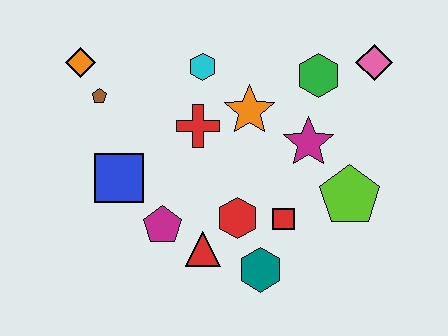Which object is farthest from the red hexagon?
The orange diamond is farthest from the red hexagon.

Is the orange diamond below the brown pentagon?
No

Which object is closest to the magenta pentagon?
The red triangle is closest to the magenta pentagon.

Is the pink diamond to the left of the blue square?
No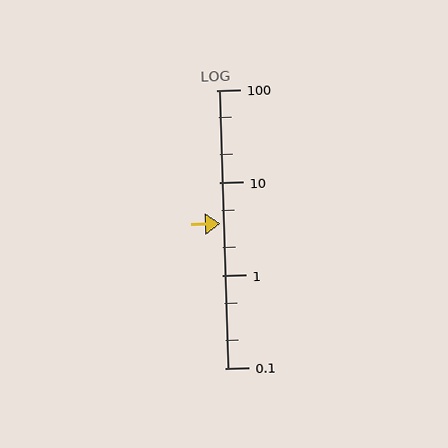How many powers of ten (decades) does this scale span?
The scale spans 3 decades, from 0.1 to 100.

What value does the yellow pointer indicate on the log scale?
The pointer indicates approximately 3.6.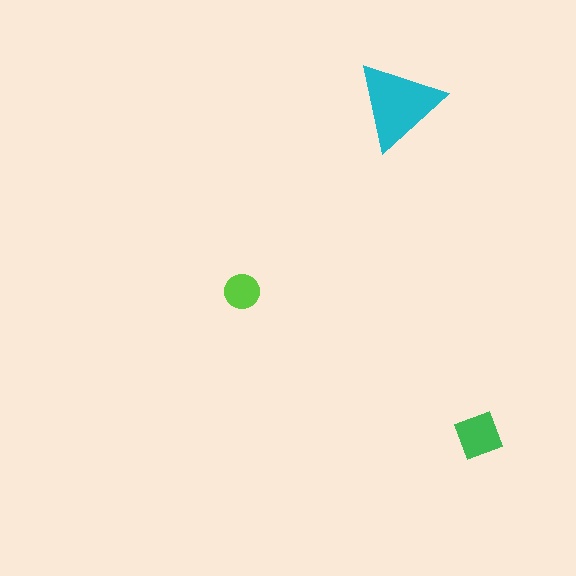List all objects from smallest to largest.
The lime circle, the green diamond, the cyan triangle.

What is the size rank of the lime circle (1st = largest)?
3rd.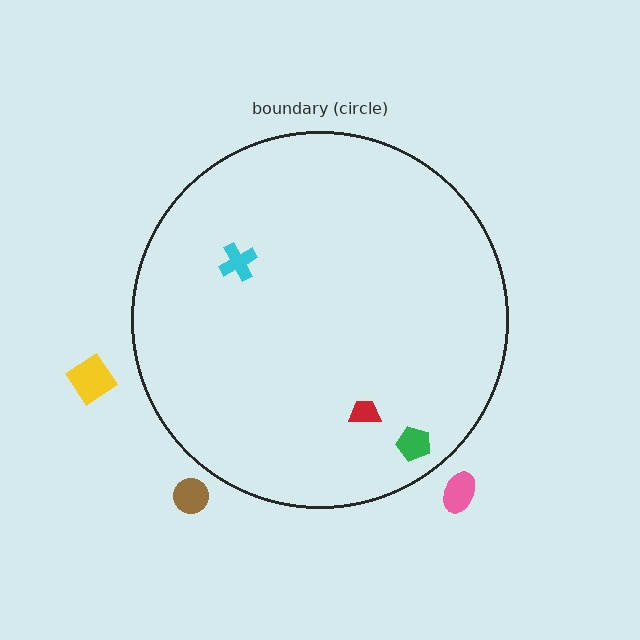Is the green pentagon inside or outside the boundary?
Inside.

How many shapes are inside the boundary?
3 inside, 3 outside.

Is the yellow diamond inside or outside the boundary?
Outside.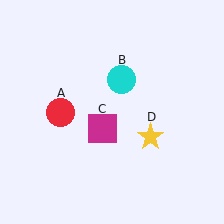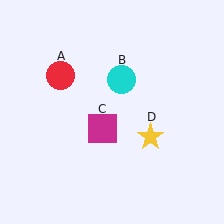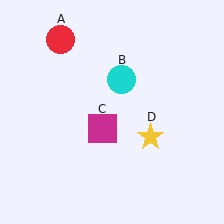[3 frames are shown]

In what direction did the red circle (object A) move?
The red circle (object A) moved up.